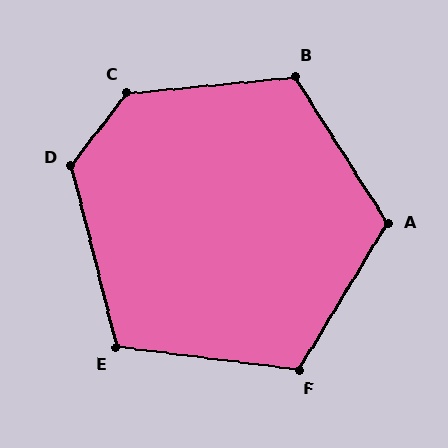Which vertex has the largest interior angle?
C, at approximately 132 degrees.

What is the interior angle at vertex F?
Approximately 114 degrees (obtuse).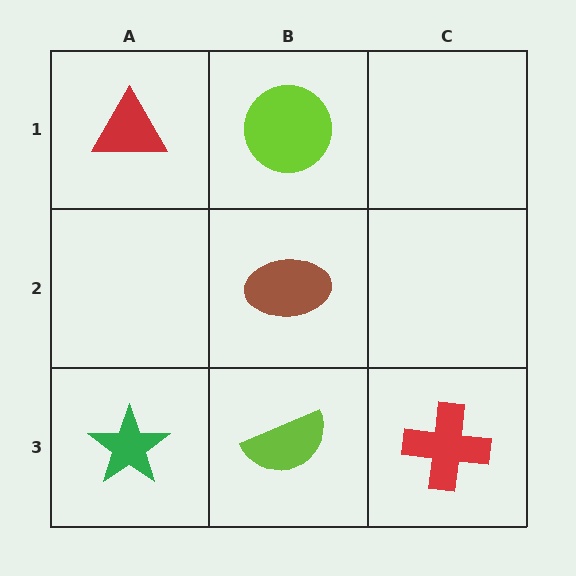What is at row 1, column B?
A lime circle.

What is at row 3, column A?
A green star.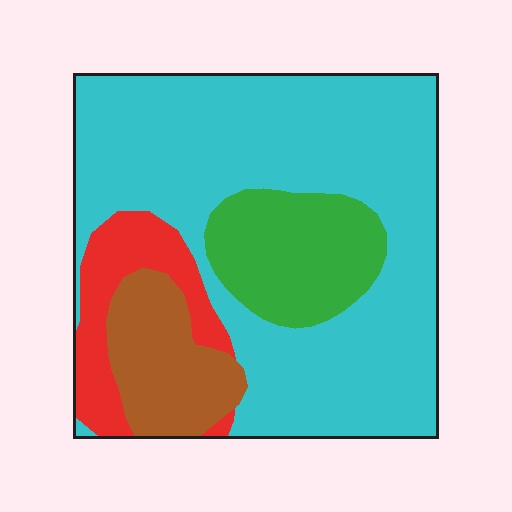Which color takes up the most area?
Cyan, at roughly 60%.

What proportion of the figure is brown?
Brown takes up less than a sixth of the figure.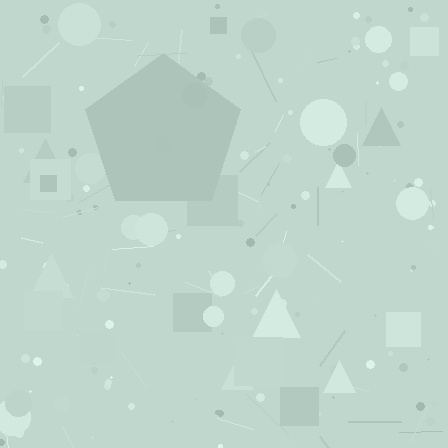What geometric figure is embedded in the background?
A pentagon is embedded in the background.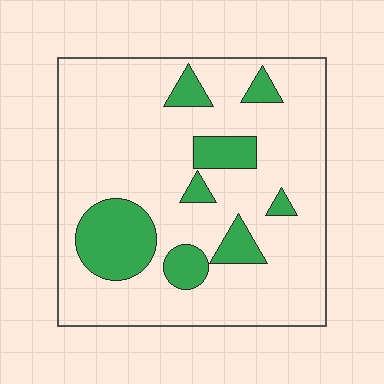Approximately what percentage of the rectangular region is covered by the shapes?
Approximately 20%.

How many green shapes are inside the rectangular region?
8.